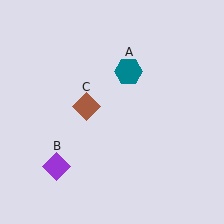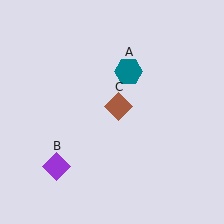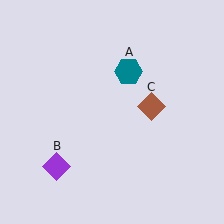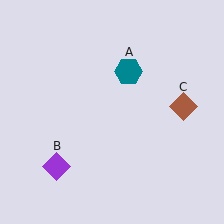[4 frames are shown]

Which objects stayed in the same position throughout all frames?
Teal hexagon (object A) and purple diamond (object B) remained stationary.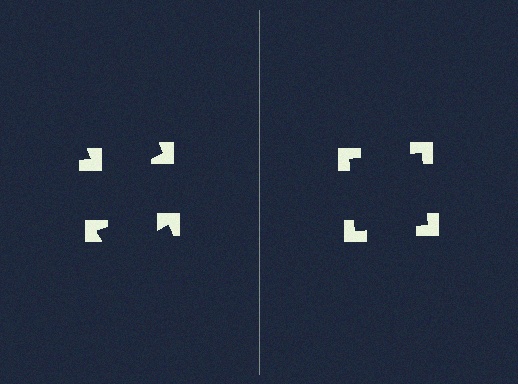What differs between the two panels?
The notched squares are positioned identically on both sides; only the wedge orientations differ. On the right they align to a square; on the left they are misaligned.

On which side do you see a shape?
An illusory square appears on the right side. On the left side the wedge cuts are rotated, so no coherent shape forms.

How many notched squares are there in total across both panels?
8 — 4 on each side.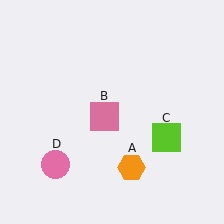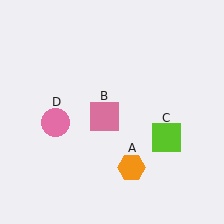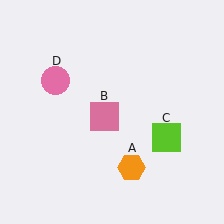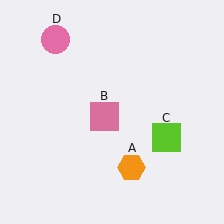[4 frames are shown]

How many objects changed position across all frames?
1 object changed position: pink circle (object D).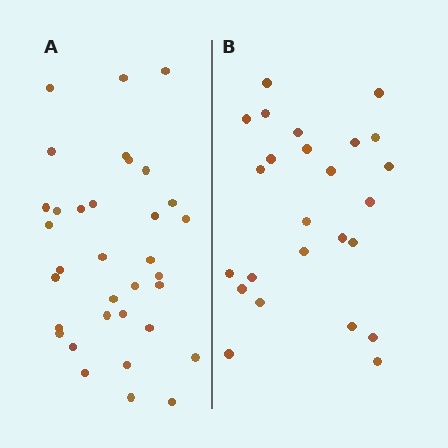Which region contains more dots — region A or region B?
Region A (the left region) has more dots.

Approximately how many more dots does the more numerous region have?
Region A has roughly 8 or so more dots than region B.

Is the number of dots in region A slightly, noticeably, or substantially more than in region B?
Region A has noticeably more, but not dramatically so. The ratio is roughly 1.4 to 1.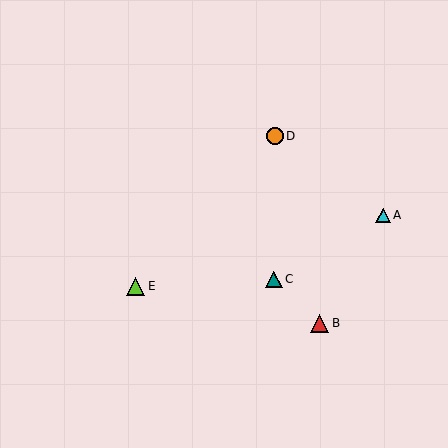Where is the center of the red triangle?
The center of the red triangle is at (320, 323).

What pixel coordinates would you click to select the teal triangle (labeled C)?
Click at (274, 280) to select the teal triangle C.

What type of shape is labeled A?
Shape A is a cyan triangle.